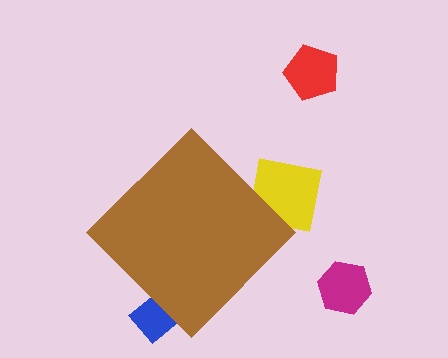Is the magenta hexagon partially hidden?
No, the magenta hexagon is fully visible.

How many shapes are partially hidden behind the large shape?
2 shapes are partially hidden.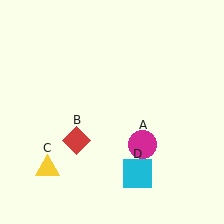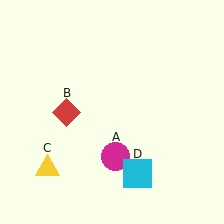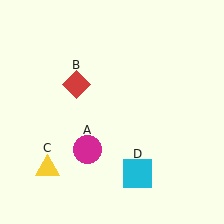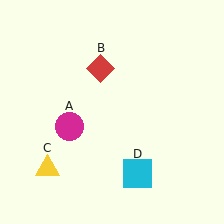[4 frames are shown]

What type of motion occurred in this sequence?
The magenta circle (object A), red diamond (object B) rotated clockwise around the center of the scene.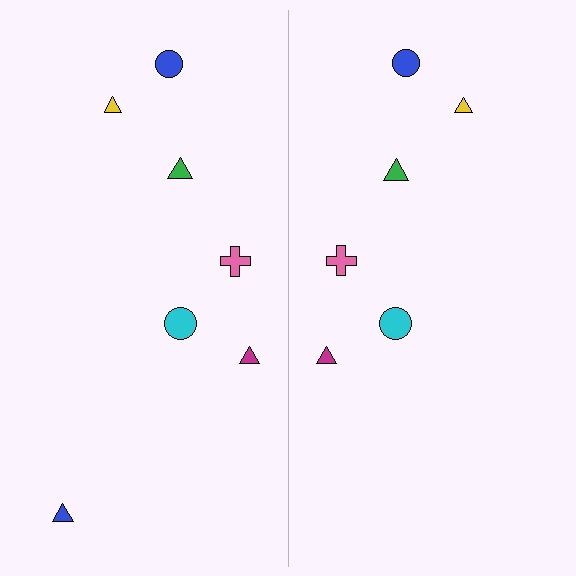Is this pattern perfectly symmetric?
No, the pattern is not perfectly symmetric. A blue triangle is missing from the right side.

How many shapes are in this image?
There are 13 shapes in this image.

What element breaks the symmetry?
A blue triangle is missing from the right side.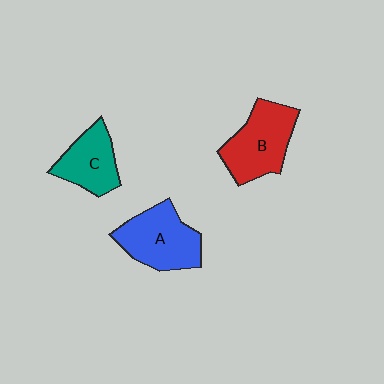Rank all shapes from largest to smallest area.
From largest to smallest: A (blue), B (red), C (teal).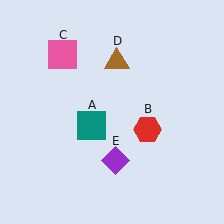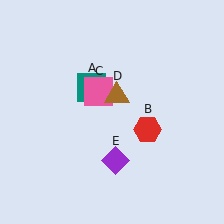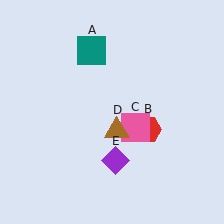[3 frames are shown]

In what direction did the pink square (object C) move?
The pink square (object C) moved down and to the right.